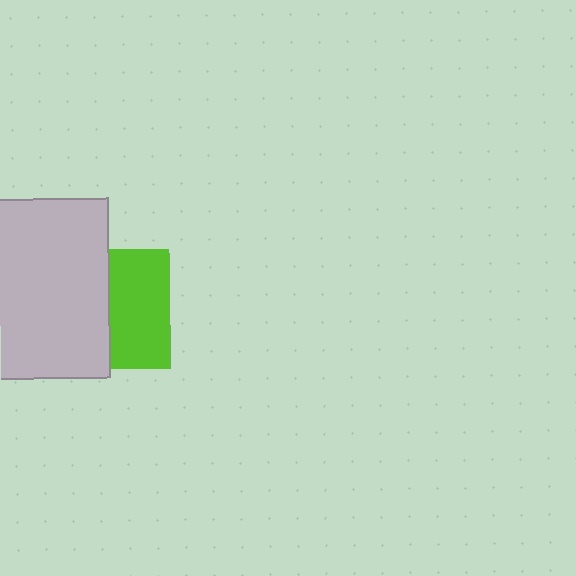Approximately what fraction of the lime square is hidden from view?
Roughly 50% of the lime square is hidden behind the light gray rectangle.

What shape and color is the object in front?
The object in front is a light gray rectangle.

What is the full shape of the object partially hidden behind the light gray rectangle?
The partially hidden object is a lime square.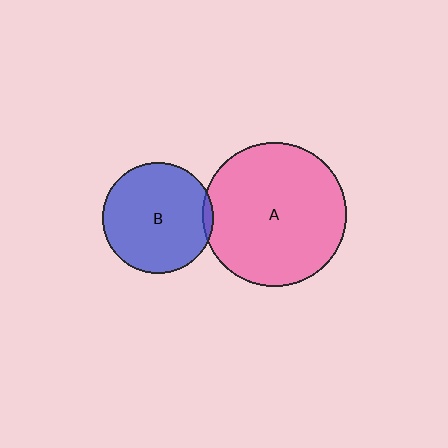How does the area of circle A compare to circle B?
Approximately 1.7 times.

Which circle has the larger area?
Circle A (pink).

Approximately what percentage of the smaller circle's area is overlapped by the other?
Approximately 5%.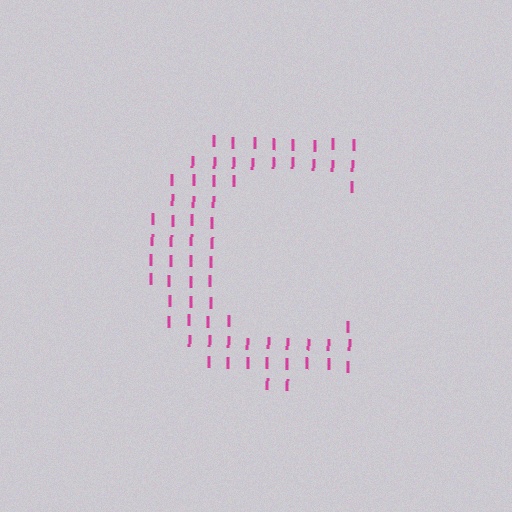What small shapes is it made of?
It is made of small letter I's.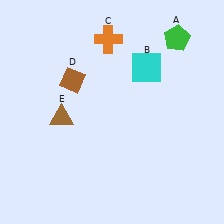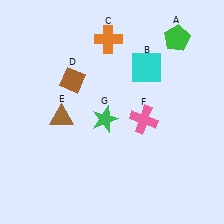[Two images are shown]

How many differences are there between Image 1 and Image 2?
There are 2 differences between the two images.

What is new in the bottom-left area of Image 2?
A green star (G) was added in the bottom-left area of Image 2.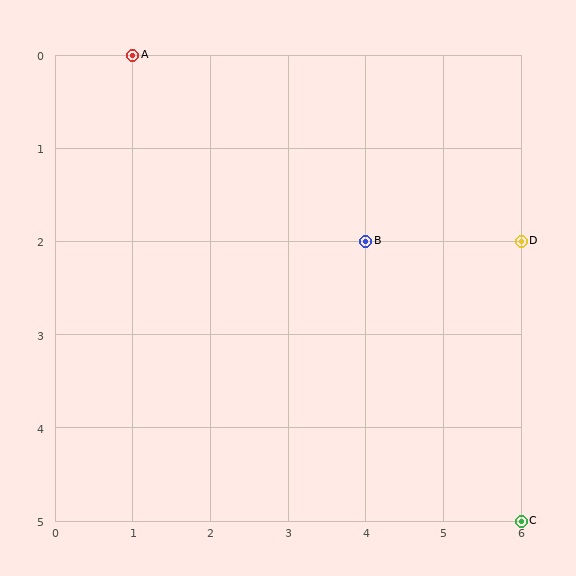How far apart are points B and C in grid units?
Points B and C are 2 columns and 3 rows apart (about 3.6 grid units diagonally).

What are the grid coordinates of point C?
Point C is at grid coordinates (6, 5).